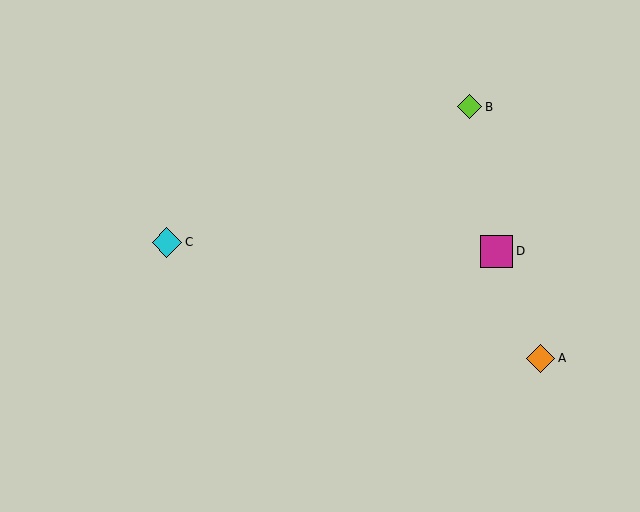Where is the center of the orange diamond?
The center of the orange diamond is at (541, 358).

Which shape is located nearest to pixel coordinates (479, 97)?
The lime diamond (labeled B) at (470, 107) is nearest to that location.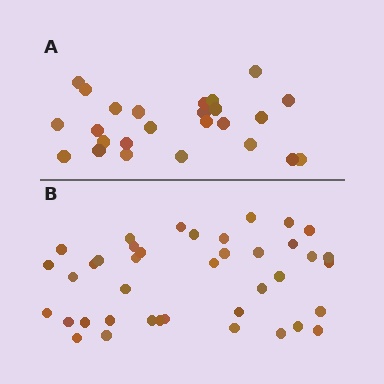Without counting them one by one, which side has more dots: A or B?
Region B (the bottom region) has more dots.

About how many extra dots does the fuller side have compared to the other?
Region B has approximately 15 more dots than region A.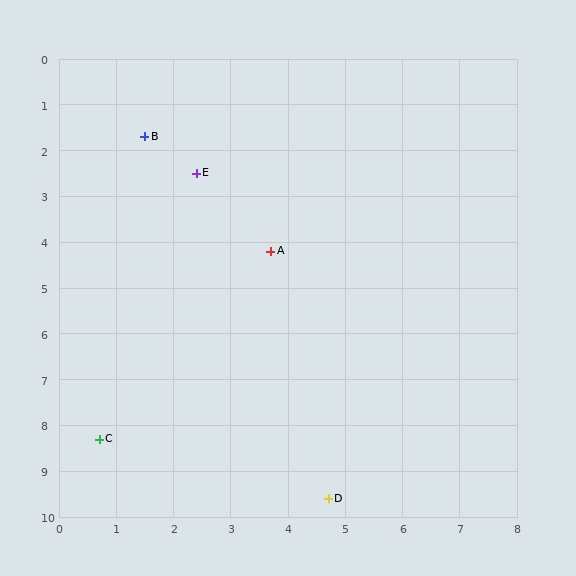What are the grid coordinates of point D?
Point D is at approximately (4.7, 9.6).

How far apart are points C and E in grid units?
Points C and E are about 6.0 grid units apart.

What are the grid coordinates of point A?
Point A is at approximately (3.7, 4.2).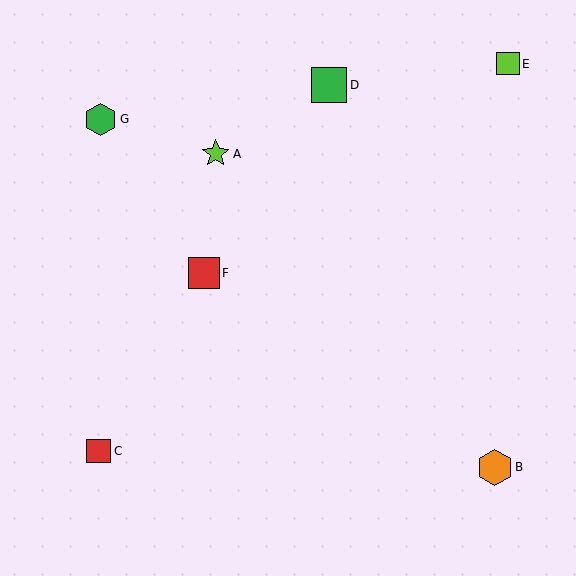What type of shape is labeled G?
Shape G is a green hexagon.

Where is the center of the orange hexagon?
The center of the orange hexagon is at (495, 467).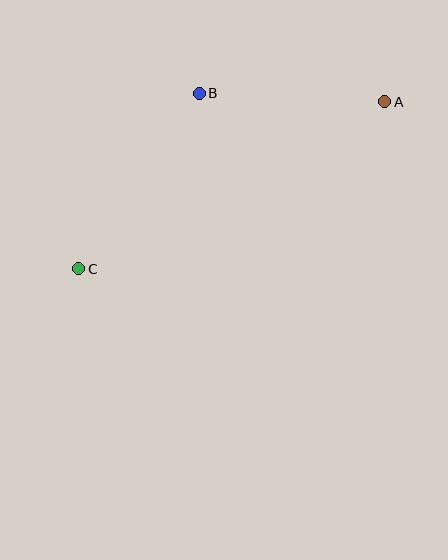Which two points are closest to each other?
Points A and B are closest to each other.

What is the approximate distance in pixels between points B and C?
The distance between B and C is approximately 213 pixels.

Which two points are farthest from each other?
Points A and C are farthest from each other.